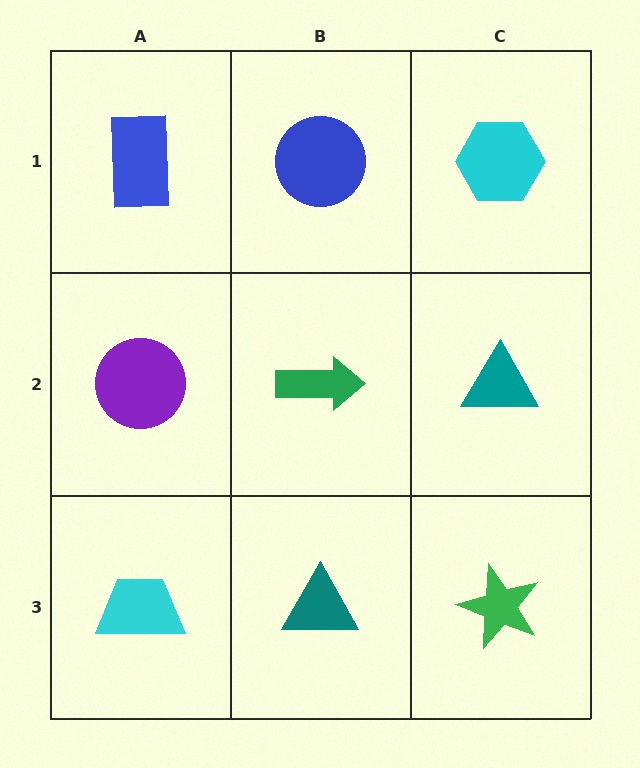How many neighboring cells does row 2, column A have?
3.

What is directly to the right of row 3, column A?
A teal triangle.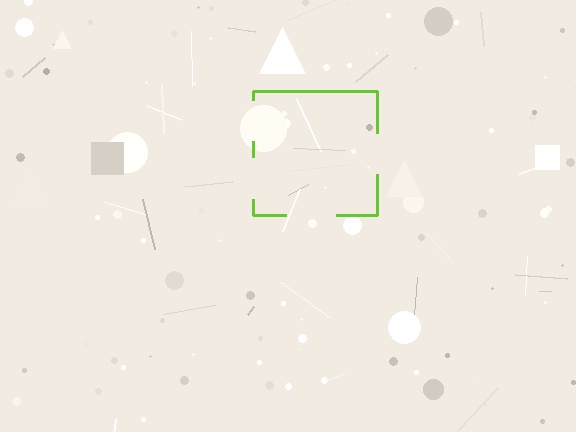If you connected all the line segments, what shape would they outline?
They would outline a square.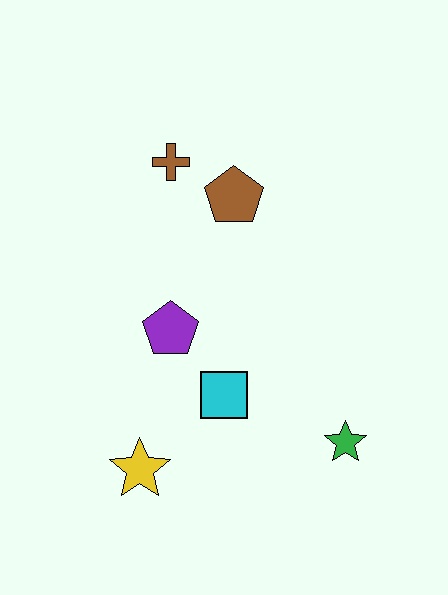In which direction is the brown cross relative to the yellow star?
The brown cross is above the yellow star.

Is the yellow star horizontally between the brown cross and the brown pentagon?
No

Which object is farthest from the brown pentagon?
The yellow star is farthest from the brown pentagon.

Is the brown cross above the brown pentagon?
Yes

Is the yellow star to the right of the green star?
No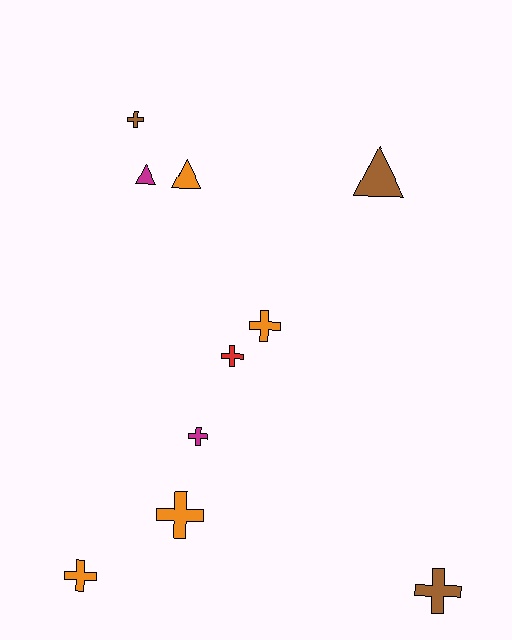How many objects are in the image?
There are 10 objects.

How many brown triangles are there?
There is 1 brown triangle.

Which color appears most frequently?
Orange, with 4 objects.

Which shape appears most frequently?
Cross, with 7 objects.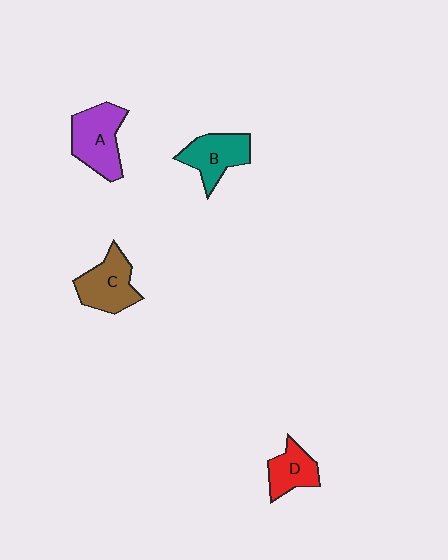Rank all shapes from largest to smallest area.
From largest to smallest: A (purple), C (brown), B (teal), D (red).